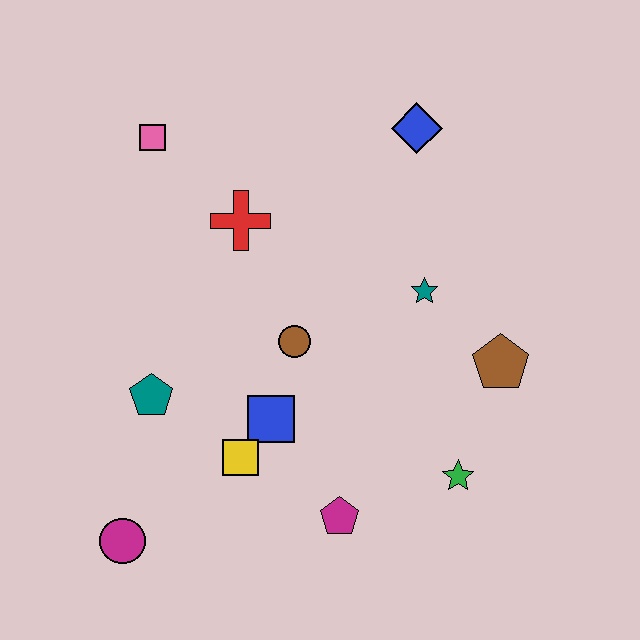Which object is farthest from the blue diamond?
The magenta circle is farthest from the blue diamond.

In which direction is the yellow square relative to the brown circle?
The yellow square is below the brown circle.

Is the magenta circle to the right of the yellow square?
No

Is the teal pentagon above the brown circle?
No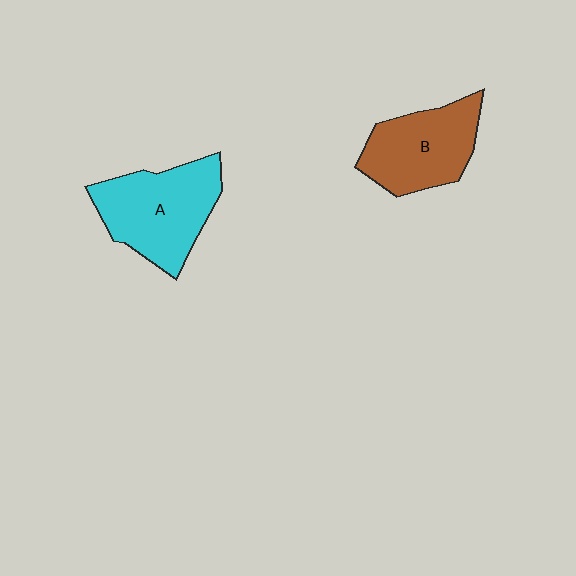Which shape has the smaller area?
Shape B (brown).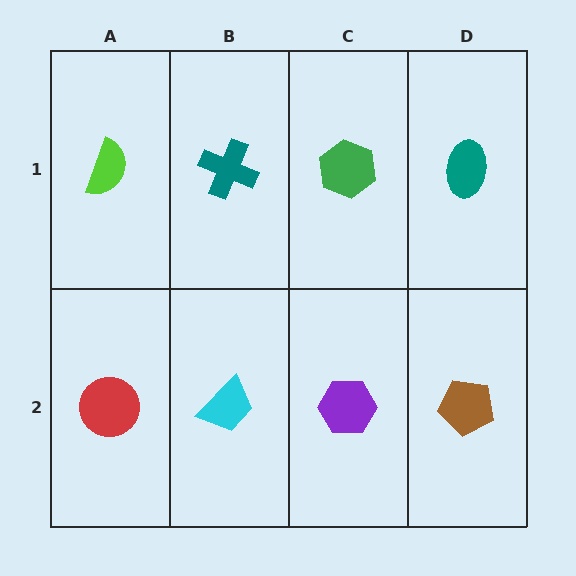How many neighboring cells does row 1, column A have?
2.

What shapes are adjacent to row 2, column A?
A lime semicircle (row 1, column A), a cyan trapezoid (row 2, column B).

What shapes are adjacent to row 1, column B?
A cyan trapezoid (row 2, column B), a lime semicircle (row 1, column A), a green hexagon (row 1, column C).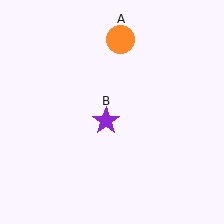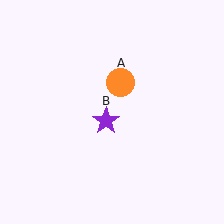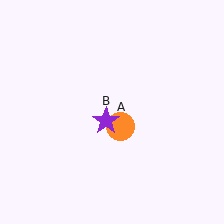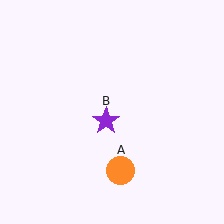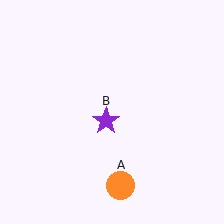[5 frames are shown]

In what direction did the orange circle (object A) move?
The orange circle (object A) moved down.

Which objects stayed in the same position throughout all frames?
Purple star (object B) remained stationary.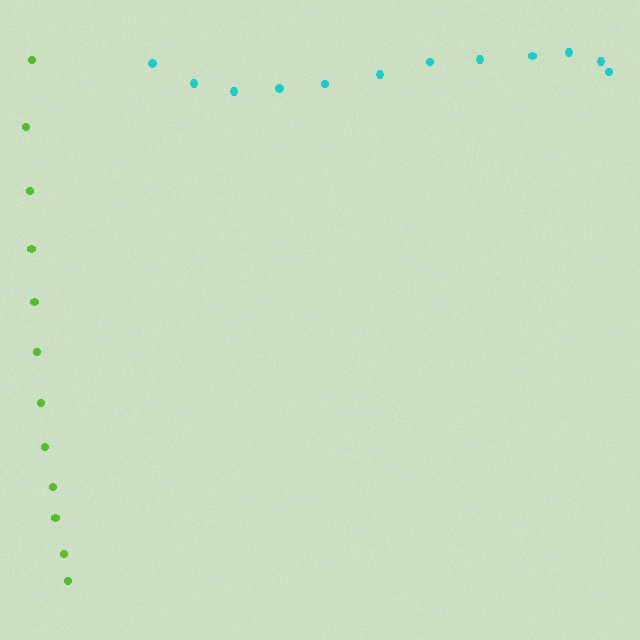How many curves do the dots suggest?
There are 2 distinct paths.